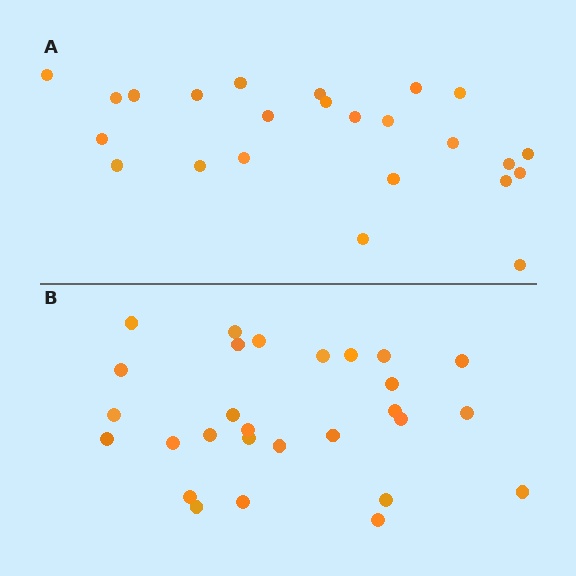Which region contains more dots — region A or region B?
Region B (the bottom region) has more dots.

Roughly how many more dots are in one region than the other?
Region B has about 4 more dots than region A.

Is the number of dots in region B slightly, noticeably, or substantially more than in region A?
Region B has only slightly more — the two regions are fairly close. The ratio is roughly 1.2 to 1.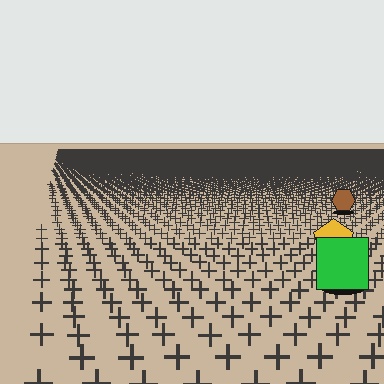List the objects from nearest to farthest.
From nearest to farthest: the green square, the yellow pentagon, the brown hexagon.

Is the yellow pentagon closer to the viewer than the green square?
No. The green square is closer — you can tell from the texture gradient: the ground texture is coarser near it.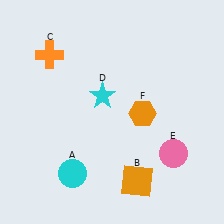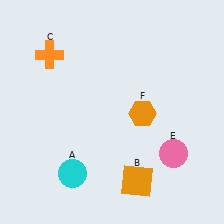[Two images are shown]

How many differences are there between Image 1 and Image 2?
There is 1 difference between the two images.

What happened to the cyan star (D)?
The cyan star (D) was removed in Image 2. It was in the top-left area of Image 1.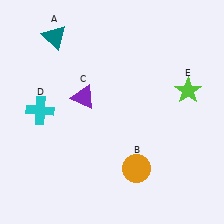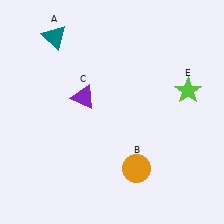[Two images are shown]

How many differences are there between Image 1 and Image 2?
There is 1 difference between the two images.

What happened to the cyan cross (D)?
The cyan cross (D) was removed in Image 2. It was in the top-left area of Image 1.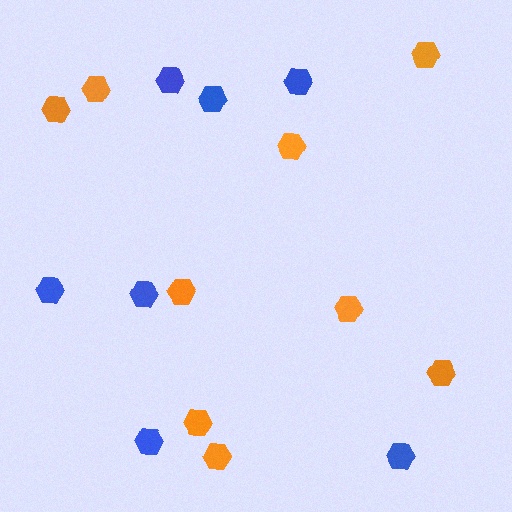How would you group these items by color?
There are 2 groups: one group of blue hexagons (7) and one group of orange hexagons (9).